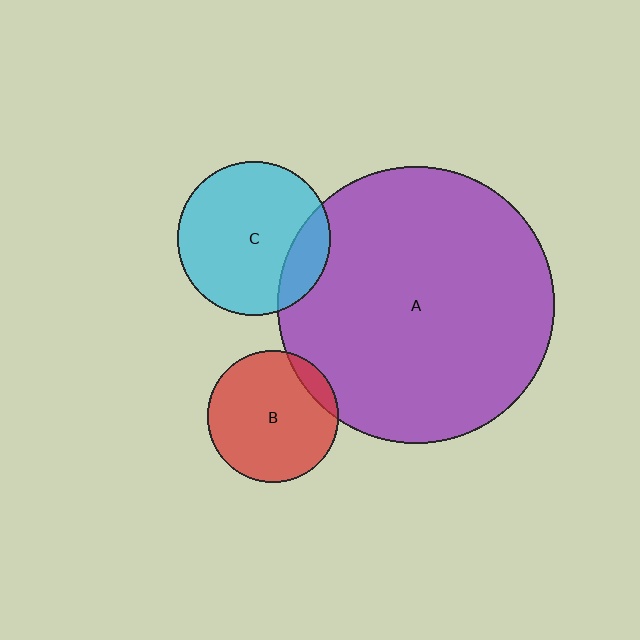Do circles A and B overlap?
Yes.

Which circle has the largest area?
Circle A (purple).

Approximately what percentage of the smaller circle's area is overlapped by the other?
Approximately 10%.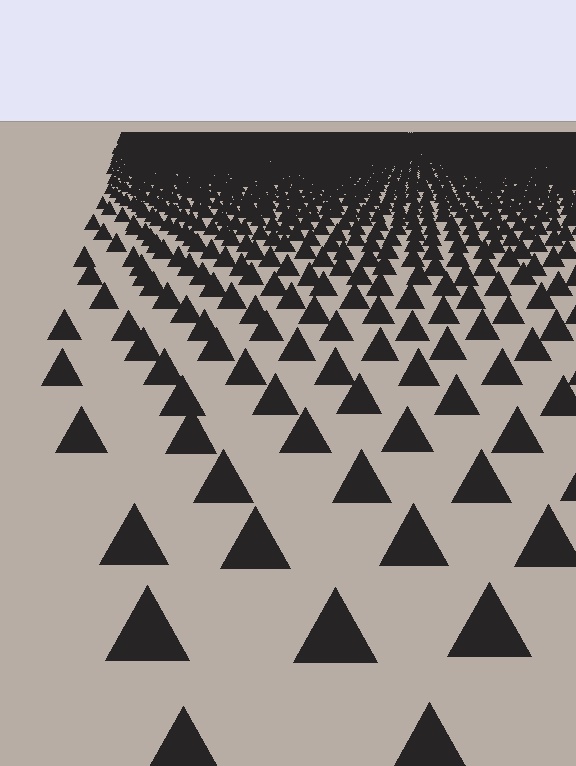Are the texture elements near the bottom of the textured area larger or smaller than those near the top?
Larger. Near the bottom, elements are closer to the viewer and appear at a bigger on-screen size.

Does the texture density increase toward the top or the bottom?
Density increases toward the top.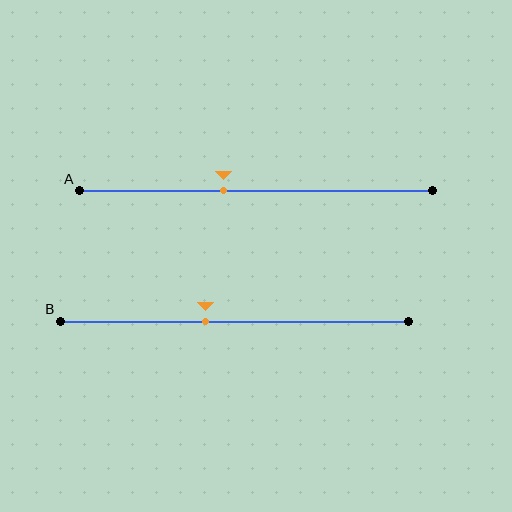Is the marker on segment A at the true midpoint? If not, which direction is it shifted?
No, the marker on segment A is shifted to the left by about 9% of the segment length.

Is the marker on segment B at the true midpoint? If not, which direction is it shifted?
No, the marker on segment B is shifted to the left by about 8% of the segment length.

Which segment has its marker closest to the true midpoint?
Segment B has its marker closest to the true midpoint.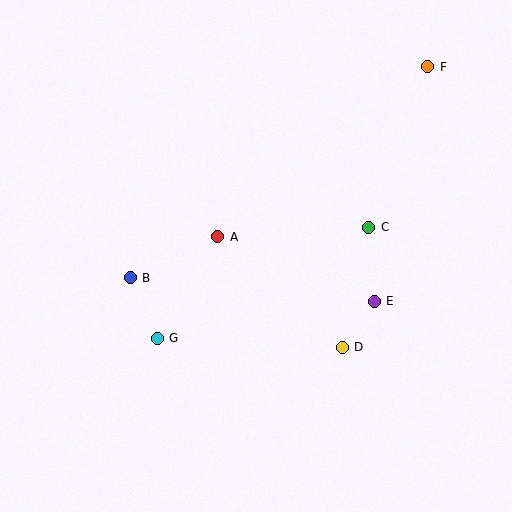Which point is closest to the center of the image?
Point A at (218, 237) is closest to the center.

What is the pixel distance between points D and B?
The distance between D and B is 223 pixels.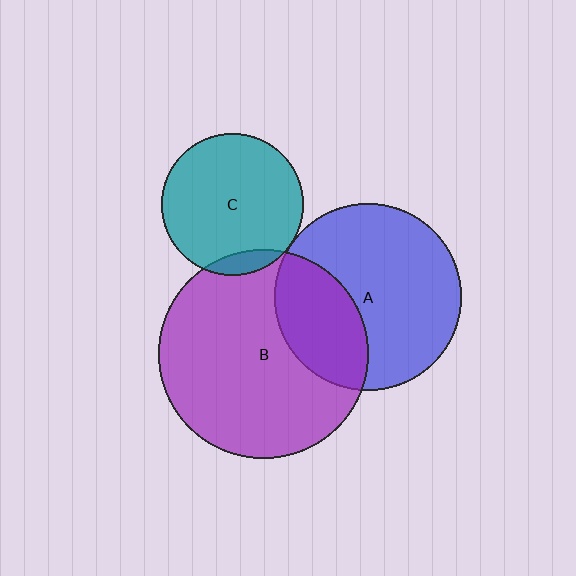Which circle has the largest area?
Circle B (purple).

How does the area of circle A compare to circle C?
Approximately 1.8 times.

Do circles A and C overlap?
Yes.